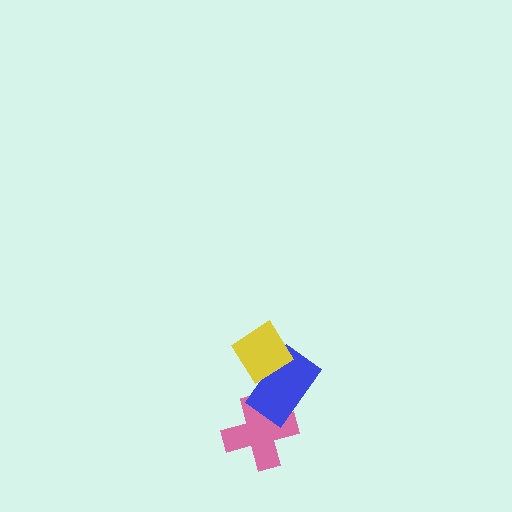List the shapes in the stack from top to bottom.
From top to bottom: the yellow diamond, the blue rectangle, the pink cross.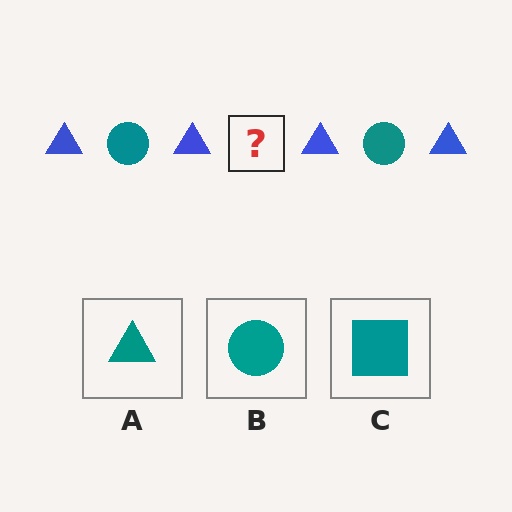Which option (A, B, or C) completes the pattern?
B.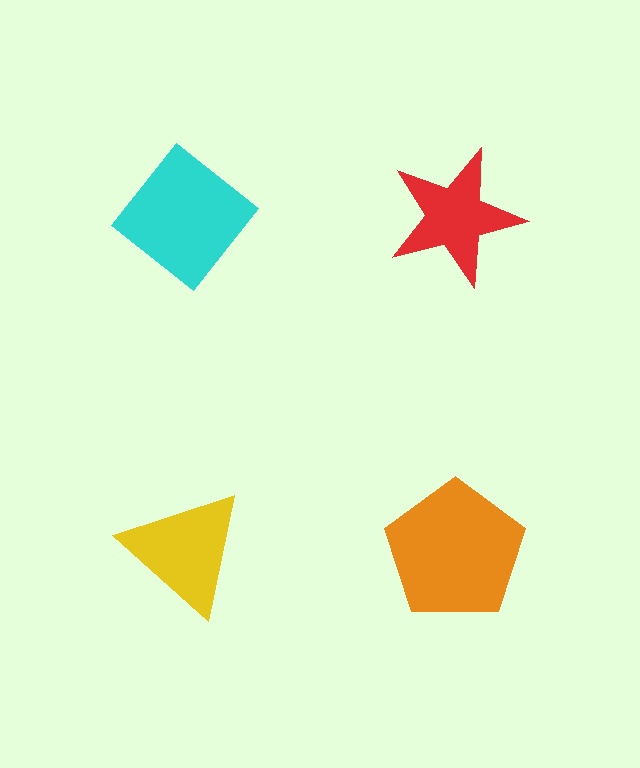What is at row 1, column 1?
A cyan diamond.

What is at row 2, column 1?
A yellow triangle.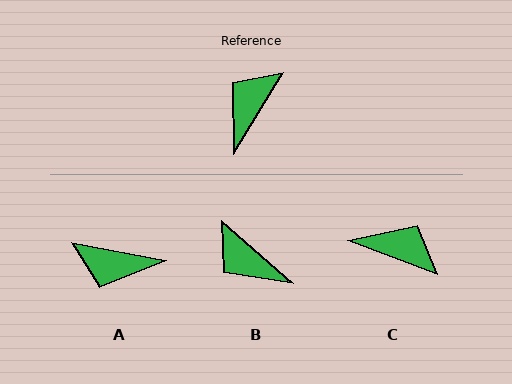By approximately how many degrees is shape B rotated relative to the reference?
Approximately 81 degrees counter-clockwise.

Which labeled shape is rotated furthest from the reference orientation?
A, about 111 degrees away.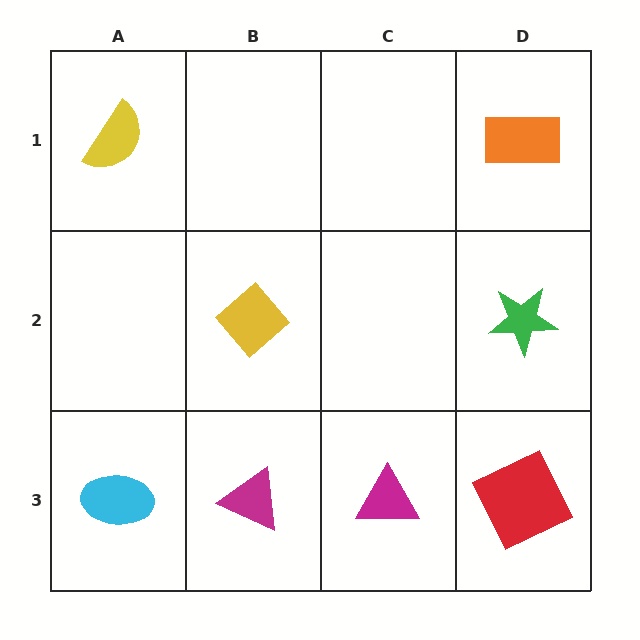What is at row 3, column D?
A red square.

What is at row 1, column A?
A yellow semicircle.